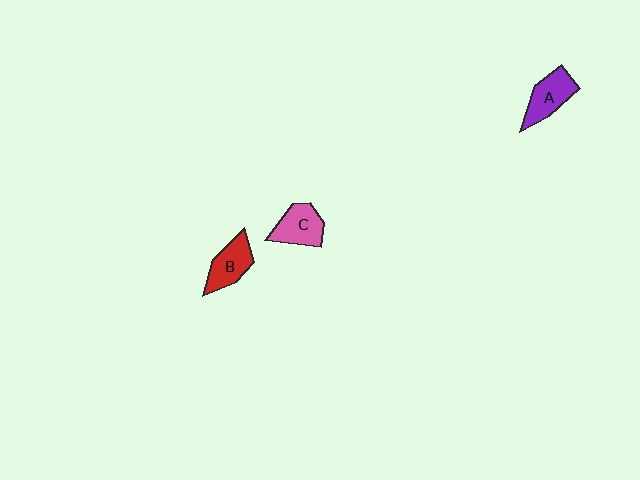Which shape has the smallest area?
Shape B (red).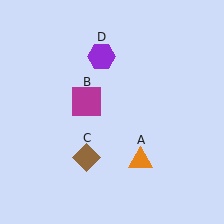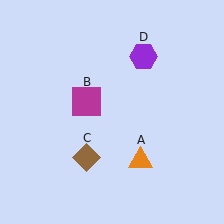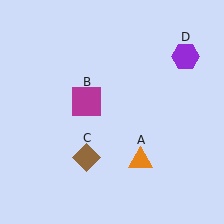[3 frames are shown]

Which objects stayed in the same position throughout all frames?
Orange triangle (object A) and magenta square (object B) and brown diamond (object C) remained stationary.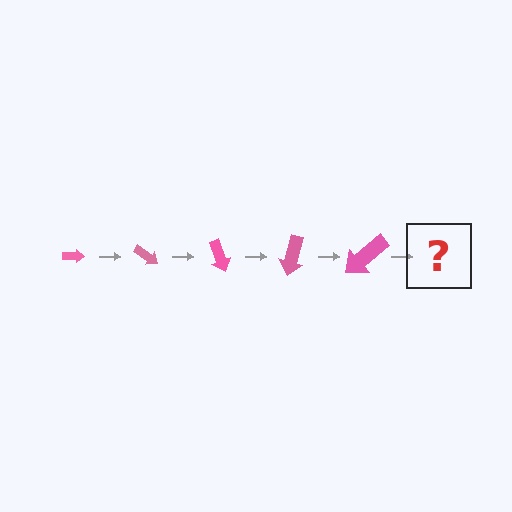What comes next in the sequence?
The next element should be an arrow, larger than the previous one and rotated 175 degrees from the start.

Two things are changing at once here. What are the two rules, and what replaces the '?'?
The two rules are that the arrow grows larger each step and it rotates 35 degrees each step. The '?' should be an arrow, larger than the previous one and rotated 175 degrees from the start.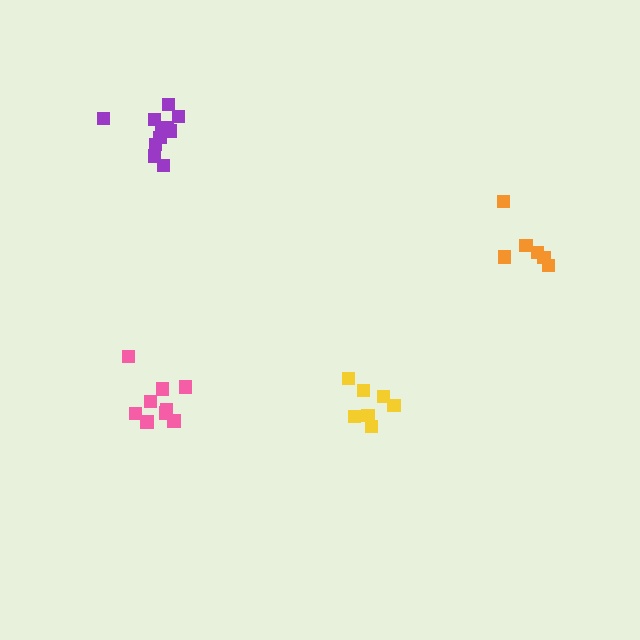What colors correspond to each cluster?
The clusters are colored: orange, yellow, purple, pink.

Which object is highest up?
The purple cluster is topmost.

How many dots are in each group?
Group 1: 6 dots, Group 2: 7 dots, Group 3: 11 dots, Group 4: 9 dots (33 total).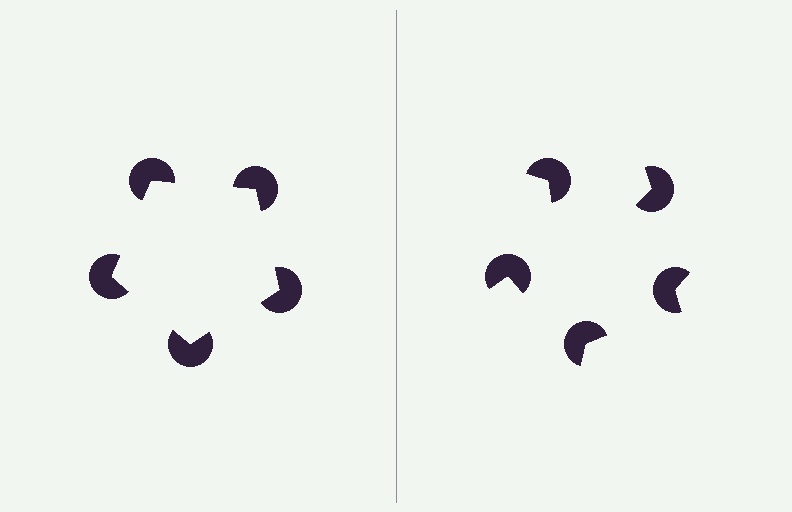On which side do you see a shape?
An illusory pentagon appears on the left side. On the right side the wedge cuts are rotated, so no coherent shape forms.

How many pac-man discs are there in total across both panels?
10 — 5 on each side.